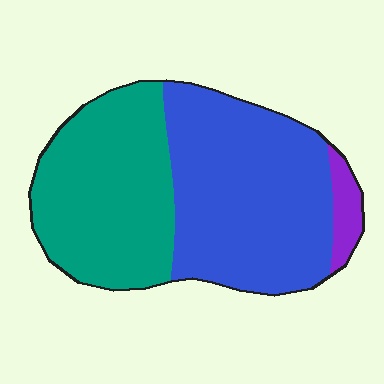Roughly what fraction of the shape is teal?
Teal covers about 45% of the shape.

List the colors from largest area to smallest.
From largest to smallest: blue, teal, purple.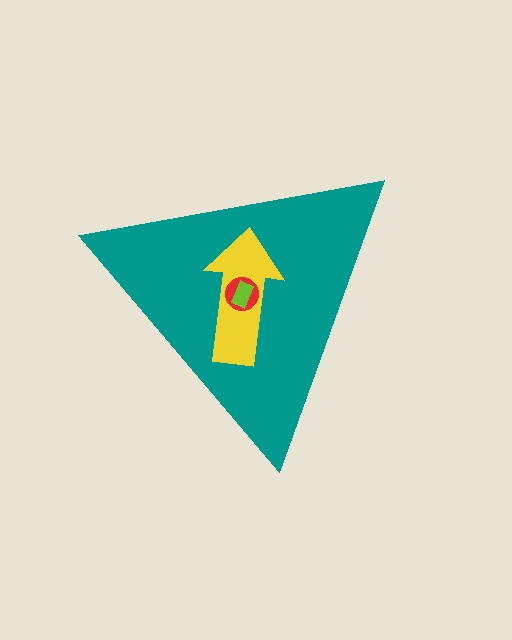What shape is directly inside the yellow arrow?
The red circle.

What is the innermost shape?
The lime rectangle.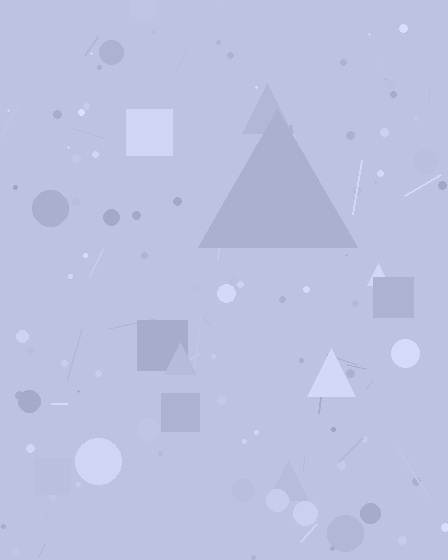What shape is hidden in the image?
A triangle is hidden in the image.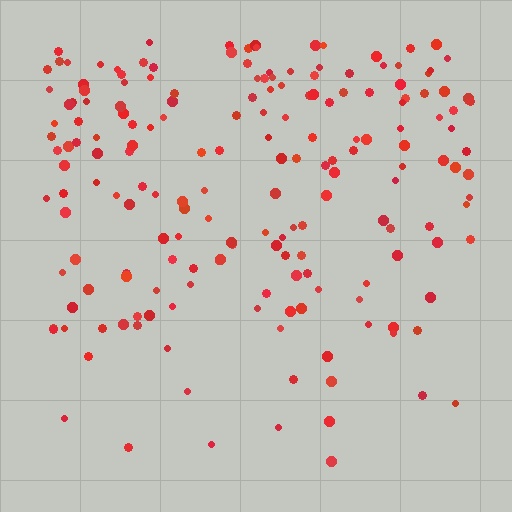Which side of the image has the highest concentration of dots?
The top.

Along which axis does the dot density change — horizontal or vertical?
Vertical.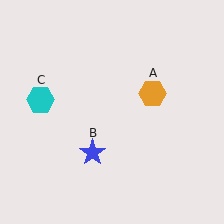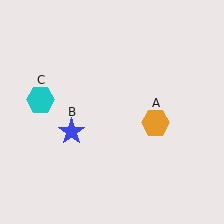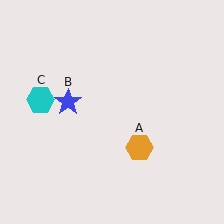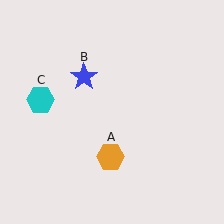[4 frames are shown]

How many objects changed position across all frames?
2 objects changed position: orange hexagon (object A), blue star (object B).